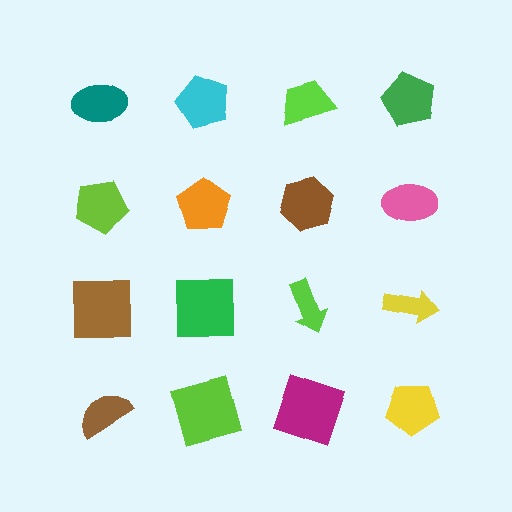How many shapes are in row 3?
4 shapes.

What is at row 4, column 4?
A yellow pentagon.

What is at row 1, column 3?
A lime trapezoid.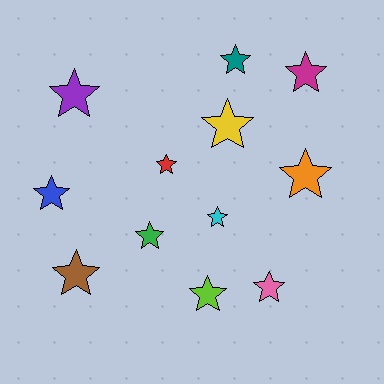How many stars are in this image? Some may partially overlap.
There are 12 stars.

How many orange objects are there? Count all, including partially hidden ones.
There is 1 orange object.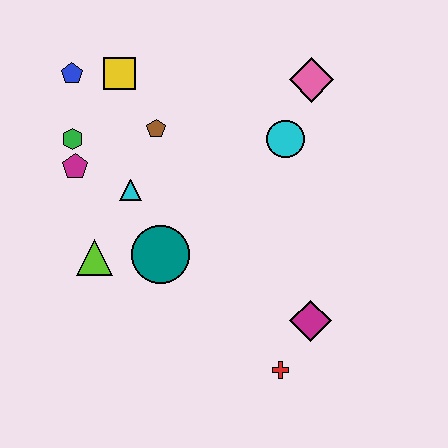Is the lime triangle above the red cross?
Yes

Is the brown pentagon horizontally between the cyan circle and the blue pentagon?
Yes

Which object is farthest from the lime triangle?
The pink diamond is farthest from the lime triangle.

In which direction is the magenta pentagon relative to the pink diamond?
The magenta pentagon is to the left of the pink diamond.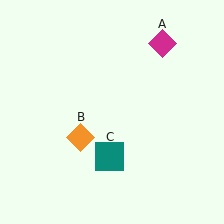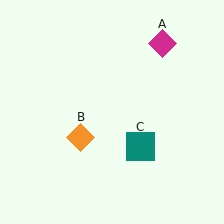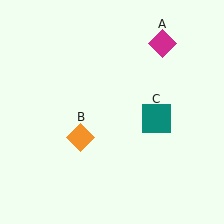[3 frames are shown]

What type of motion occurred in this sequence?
The teal square (object C) rotated counterclockwise around the center of the scene.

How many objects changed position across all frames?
1 object changed position: teal square (object C).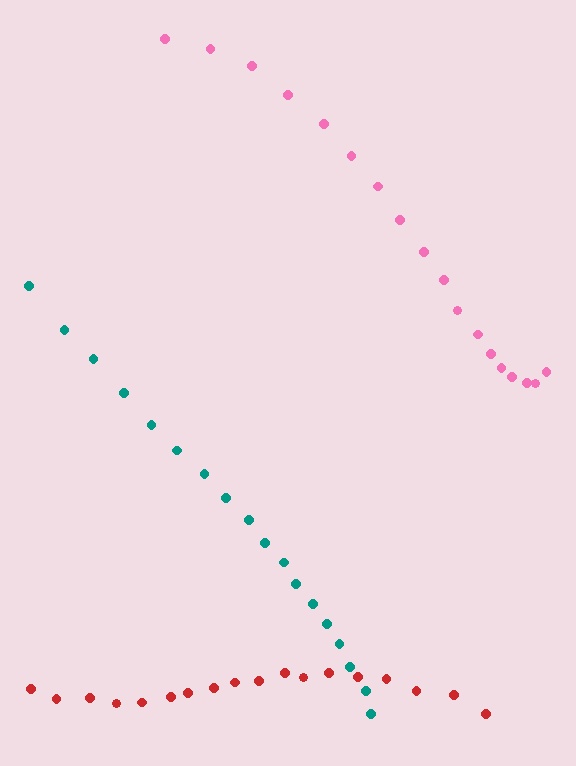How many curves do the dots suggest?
There are 3 distinct paths.